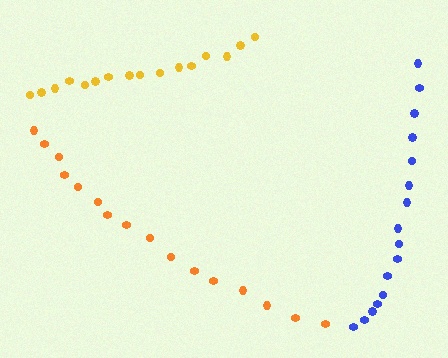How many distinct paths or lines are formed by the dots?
There are 3 distinct paths.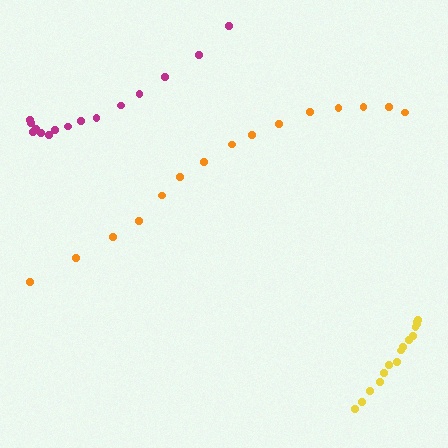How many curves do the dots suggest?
There are 3 distinct paths.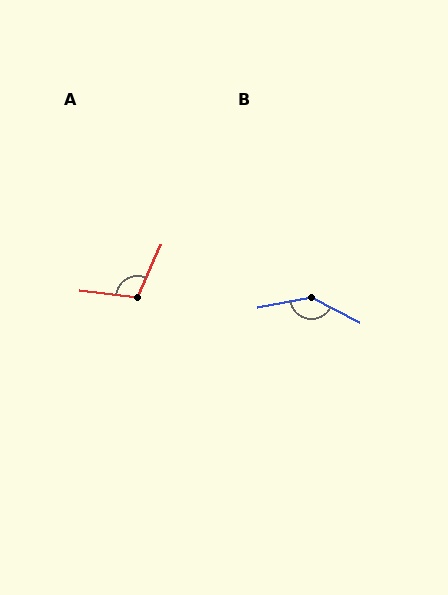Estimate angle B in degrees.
Approximately 142 degrees.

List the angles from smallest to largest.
A (107°), B (142°).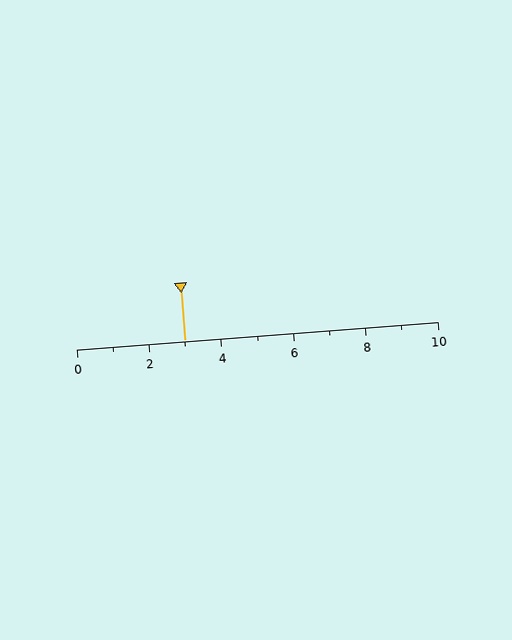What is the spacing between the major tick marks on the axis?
The major ticks are spaced 2 apart.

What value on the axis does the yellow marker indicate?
The marker indicates approximately 3.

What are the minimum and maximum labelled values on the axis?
The axis runs from 0 to 10.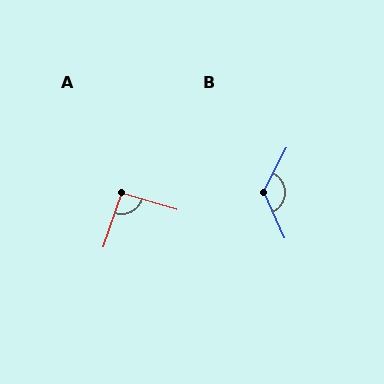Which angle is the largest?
B, at approximately 129 degrees.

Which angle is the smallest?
A, at approximately 92 degrees.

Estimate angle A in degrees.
Approximately 92 degrees.